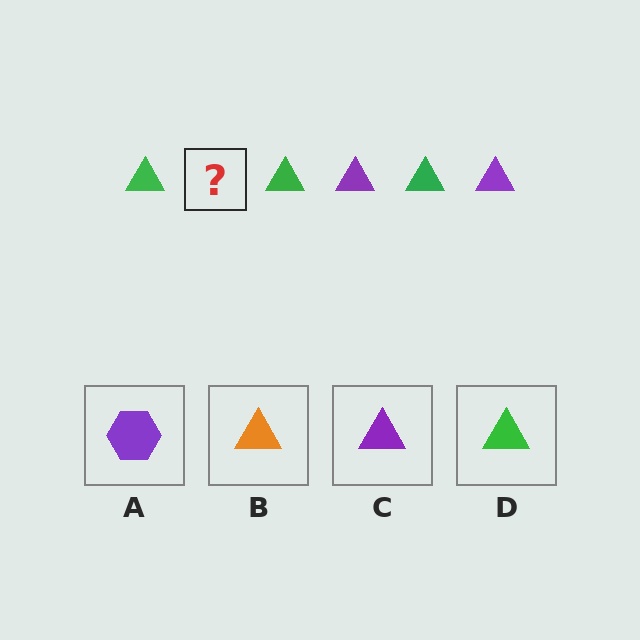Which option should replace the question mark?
Option C.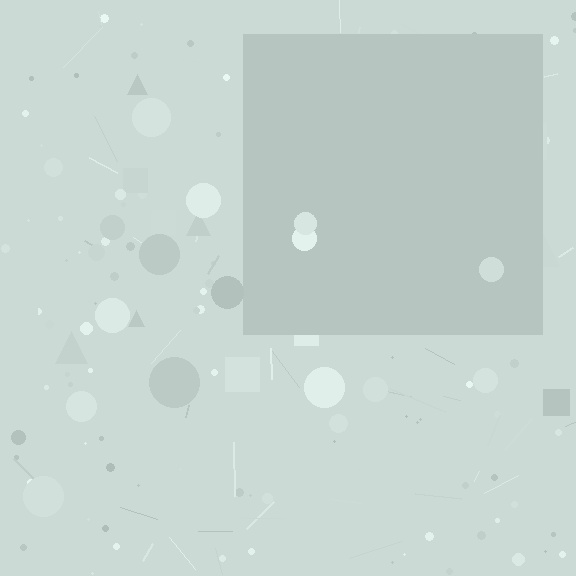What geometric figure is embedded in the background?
A square is embedded in the background.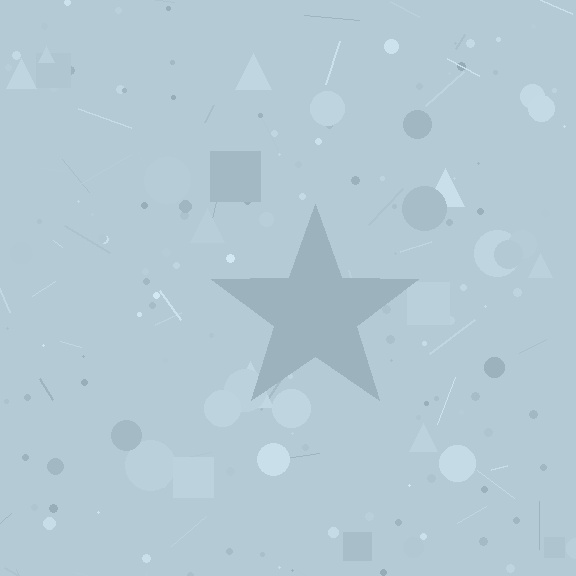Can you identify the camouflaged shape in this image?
The camouflaged shape is a star.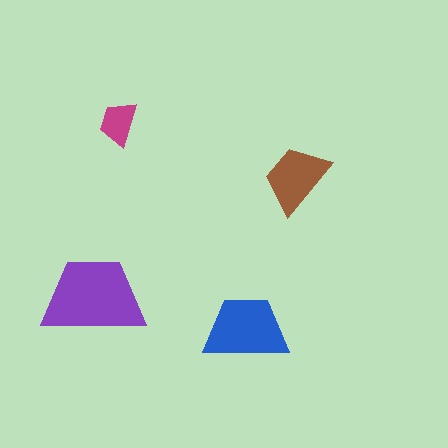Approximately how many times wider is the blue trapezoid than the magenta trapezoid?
About 2 times wider.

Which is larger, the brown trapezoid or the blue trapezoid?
The blue one.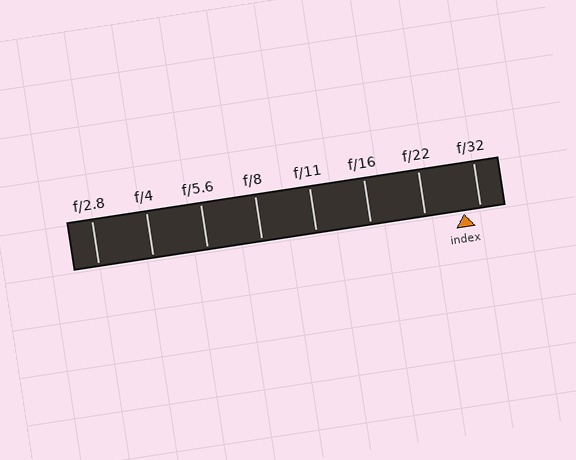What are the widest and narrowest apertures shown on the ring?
The widest aperture shown is f/2.8 and the narrowest is f/32.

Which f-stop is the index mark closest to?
The index mark is closest to f/32.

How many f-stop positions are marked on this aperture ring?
There are 8 f-stop positions marked.